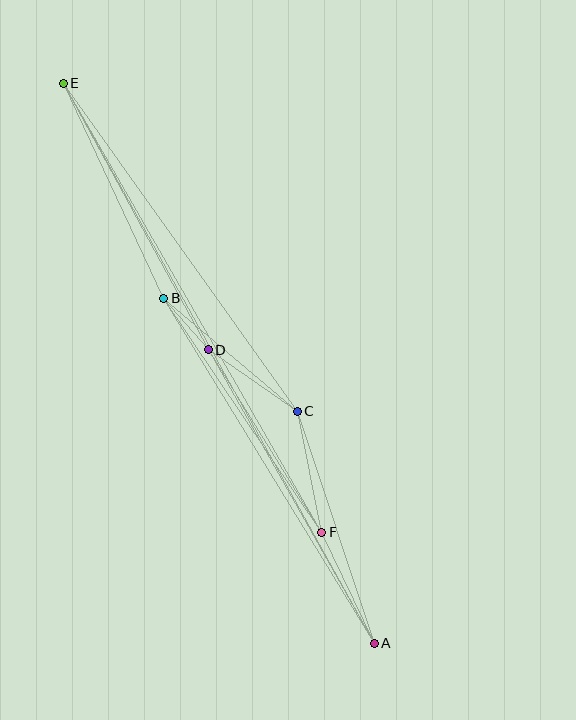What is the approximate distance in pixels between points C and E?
The distance between C and E is approximately 403 pixels.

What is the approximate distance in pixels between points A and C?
The distance between A and C is approximately 244 pixels.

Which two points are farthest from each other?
Points A and E are farthest from each other.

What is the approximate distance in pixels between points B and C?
The distance between B and C is approximately 175 pixels.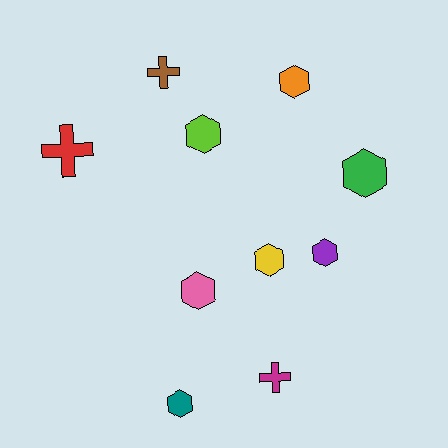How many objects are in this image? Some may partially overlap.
There are 10 objects.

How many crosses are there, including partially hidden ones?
There are 3 crosses.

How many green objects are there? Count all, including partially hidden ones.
There is 1 green object.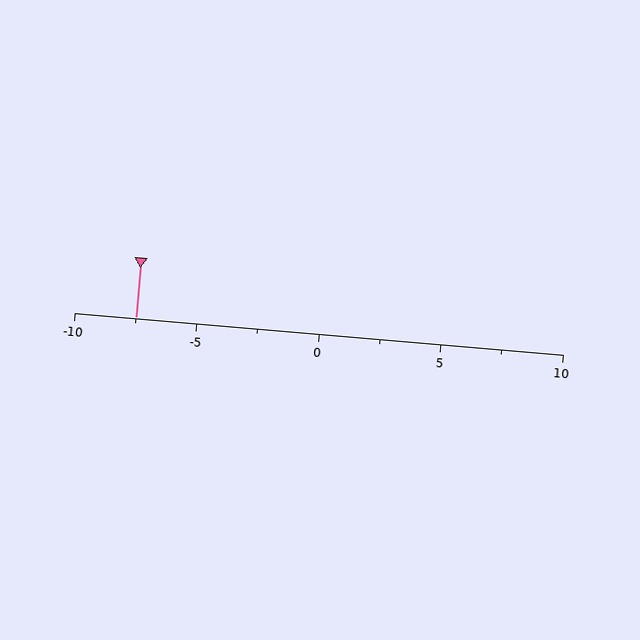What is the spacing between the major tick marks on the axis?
The major ticks are spaced 5 apart.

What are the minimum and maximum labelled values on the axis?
The axis runs from -10 to 10.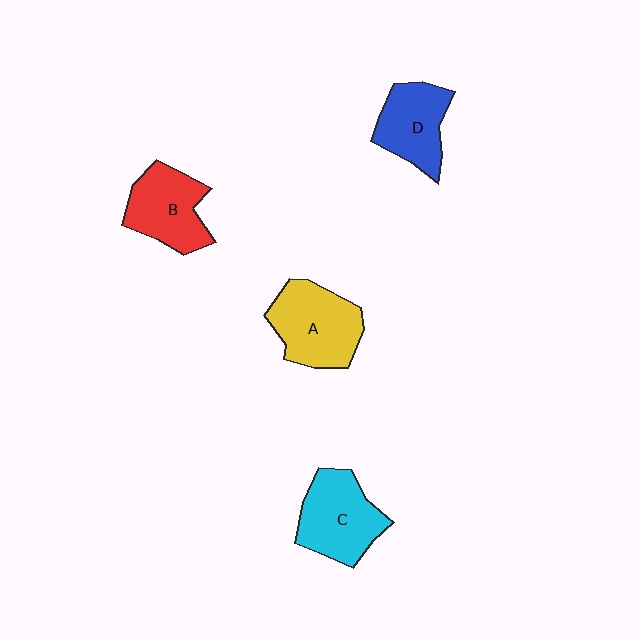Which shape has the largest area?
Shape A (yellow).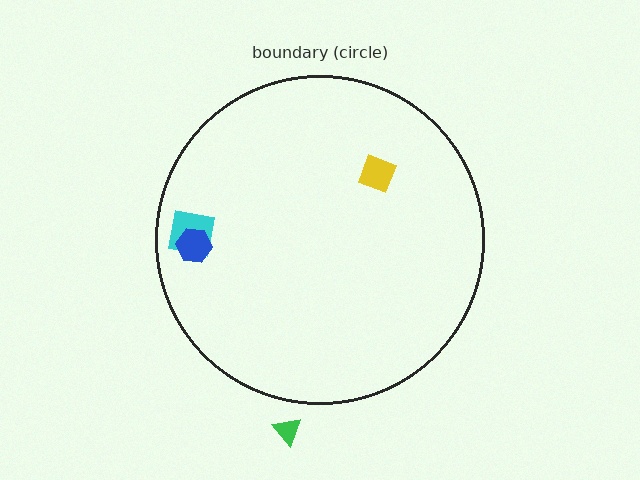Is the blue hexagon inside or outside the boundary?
Inside.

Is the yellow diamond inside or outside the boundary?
Inside.